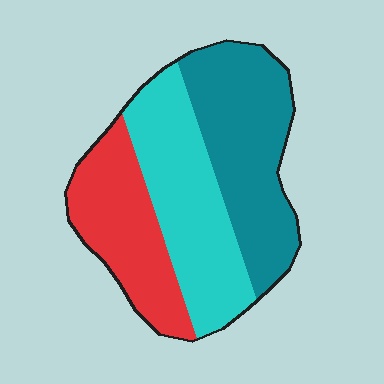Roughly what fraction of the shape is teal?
Teal takes up between a third and a half of the shape.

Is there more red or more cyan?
Cyan.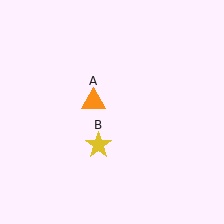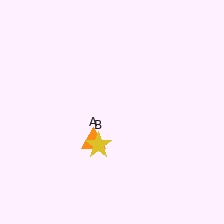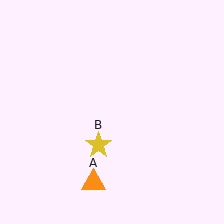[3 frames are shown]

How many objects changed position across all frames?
1 object changed position: orange triangle (object A).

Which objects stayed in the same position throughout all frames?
Yellow star (object B) remained stationary.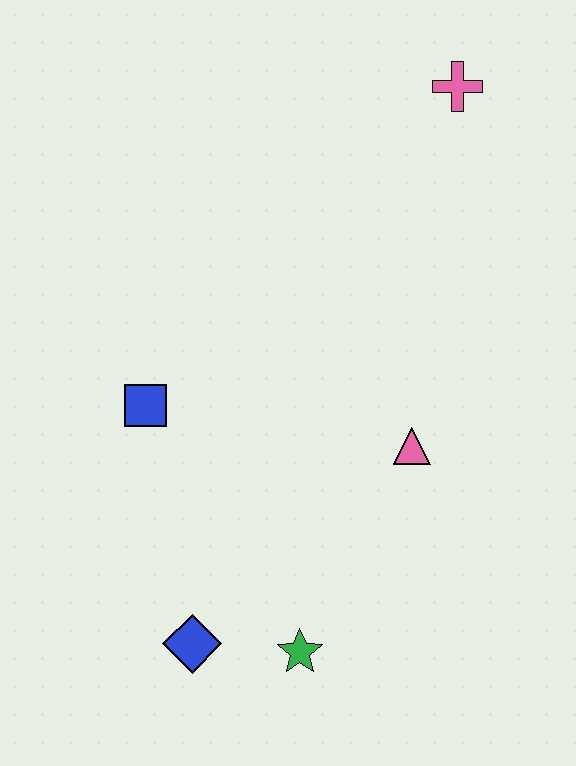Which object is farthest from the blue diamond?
The pink cross is farthest from the blue diamond.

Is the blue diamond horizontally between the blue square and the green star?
Yes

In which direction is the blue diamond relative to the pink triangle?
The blue diamond is to the left of the pink triangle.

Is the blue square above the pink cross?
No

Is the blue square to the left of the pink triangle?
Yes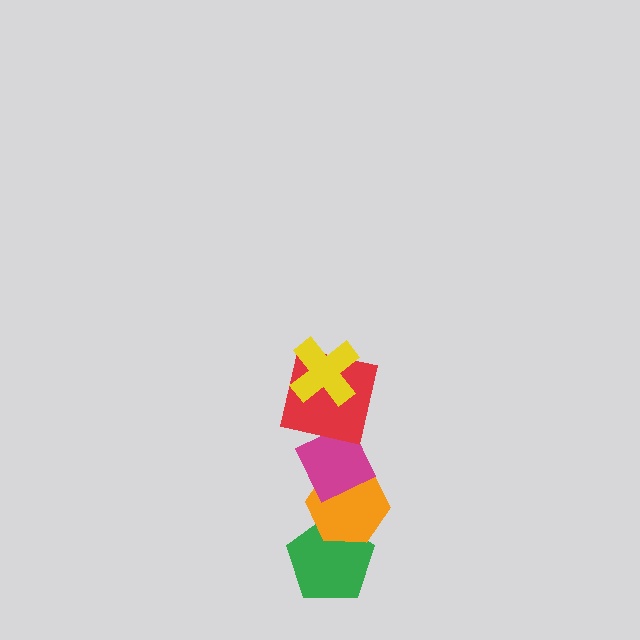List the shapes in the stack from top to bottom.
From top to bottom: the yellow cross, the red square, the magenta diamond, the orange hexagon, the green pentagon.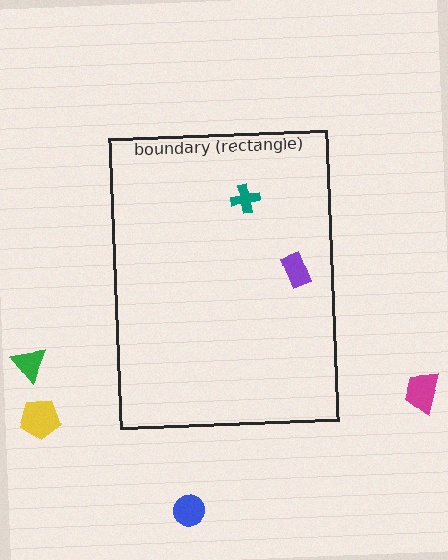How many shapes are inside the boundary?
2 inside, 4 outside.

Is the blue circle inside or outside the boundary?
Outside.